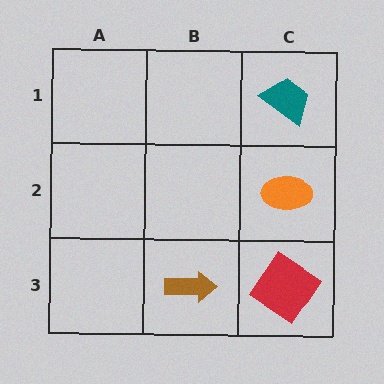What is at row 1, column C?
A teal trapezoid.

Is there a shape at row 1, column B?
No, that cell is empty.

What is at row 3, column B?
A brown arrow.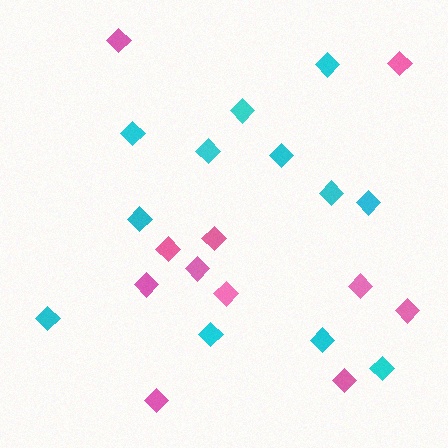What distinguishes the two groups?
There are 2 groups: one group of cyan diamonds (12) and one group of pink diamonds (11).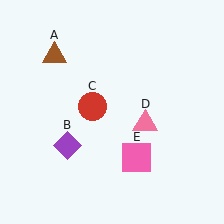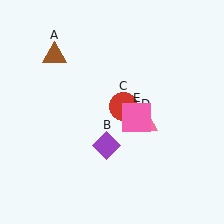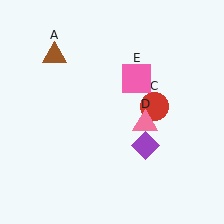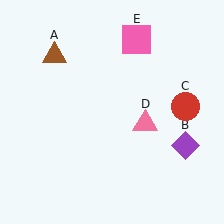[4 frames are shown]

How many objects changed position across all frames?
3 objects changed position: purple diamond (object B), red circle (object C), pink square (object E).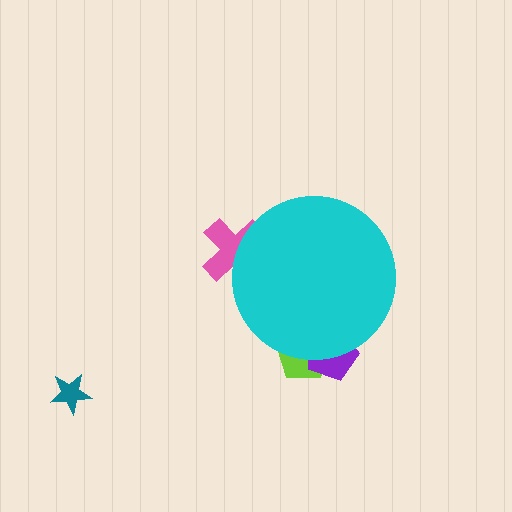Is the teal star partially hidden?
No, the teal star is fully visible.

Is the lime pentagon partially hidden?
Yes, the lime pentagon is partially hidden behind the cyan circle.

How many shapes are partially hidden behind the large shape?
3 shapes are partially hidden.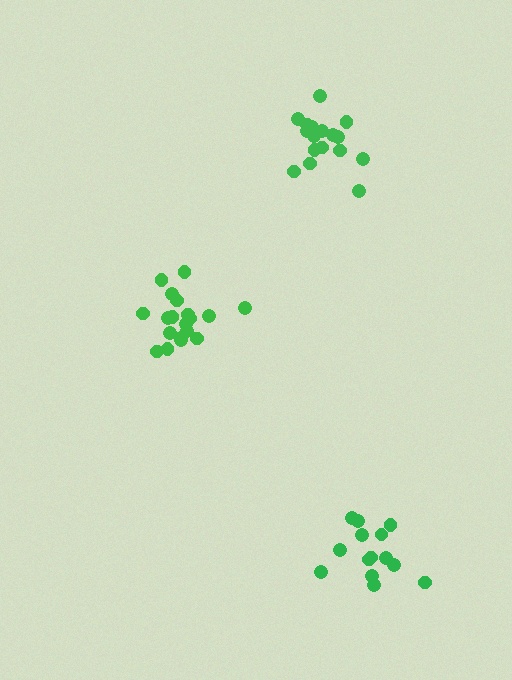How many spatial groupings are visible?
There are 3 spatial groupings.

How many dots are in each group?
Group 1: 14 dots, Group 2: 19 dots, Group 3: 17 dots (50 total).